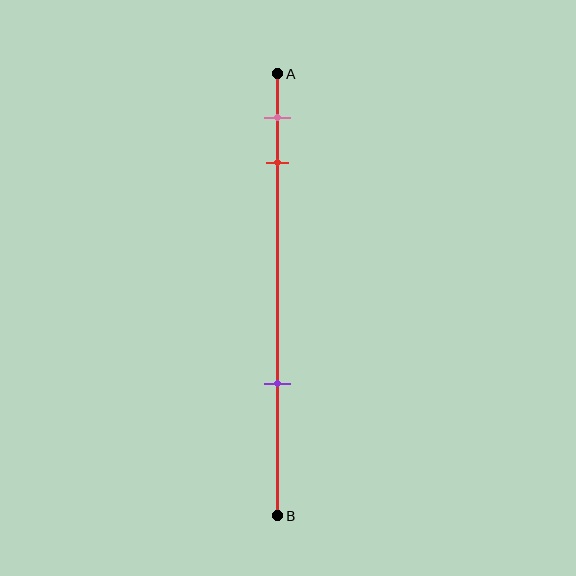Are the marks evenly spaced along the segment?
No, the marks are not evenly spaced.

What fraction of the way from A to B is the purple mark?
The purple mark is approximately 70% (0.7) of the way from A to B.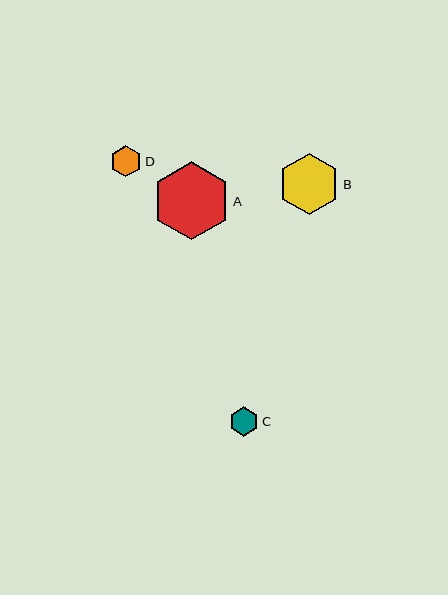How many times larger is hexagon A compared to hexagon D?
Hexagon A is approximately 2.5 times the size of hexagon D.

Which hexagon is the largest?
Hexagon A is the largest with a size of approximately 78 pixels.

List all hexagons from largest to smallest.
From largest to smallest: A, B, D, C.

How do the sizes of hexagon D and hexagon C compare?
Hexagon D and hexagon C are approximately the same size.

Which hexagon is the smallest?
Hexagon C is the smallest with a size of approximately 30 pixels.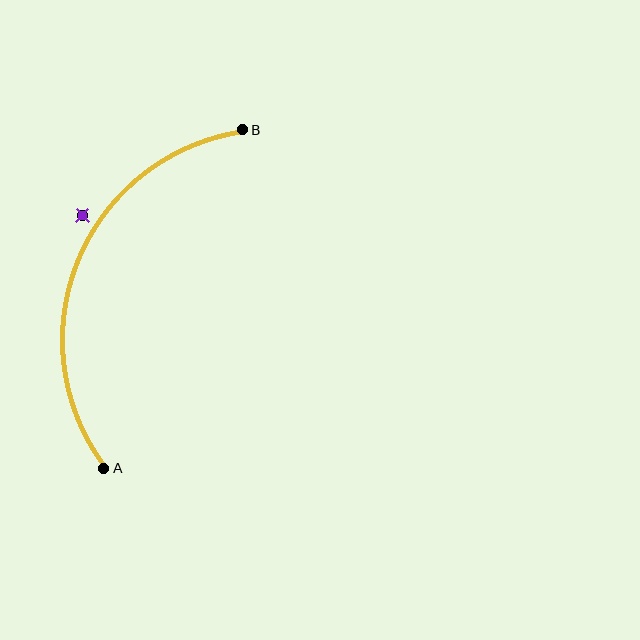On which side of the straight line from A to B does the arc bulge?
The arc bulges to the left of the straight line connecting A and B.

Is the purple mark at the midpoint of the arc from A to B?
No — the purple mark does not lie on the arc at all. It sits slightly outside the curve.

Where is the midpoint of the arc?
The arc midpoint is the point on the curve farthest from the straight line joining A and B. It sits to the left of that line.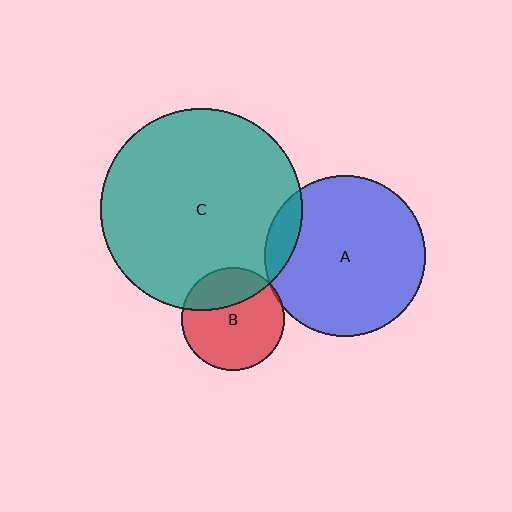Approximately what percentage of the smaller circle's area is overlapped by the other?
Approximately 10%.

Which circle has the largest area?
Circle C (teal).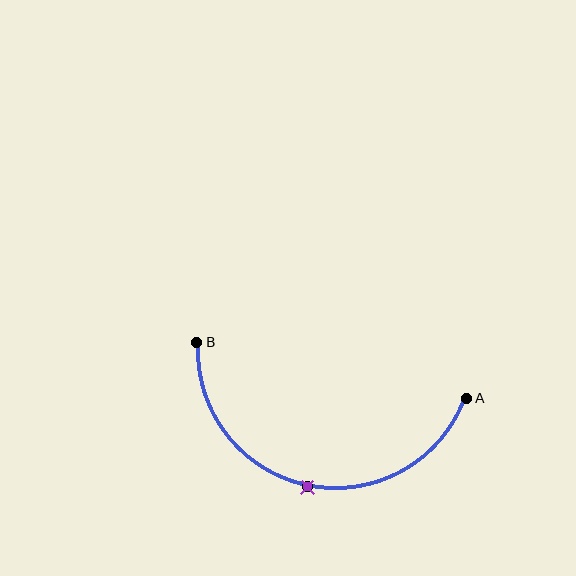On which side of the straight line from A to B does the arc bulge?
The arc bulges below the straight line connecting A and B.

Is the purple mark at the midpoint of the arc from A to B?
Yes. The purple mark lies on the arc at equal arc-length from both A and B — it is the arc midpoint.